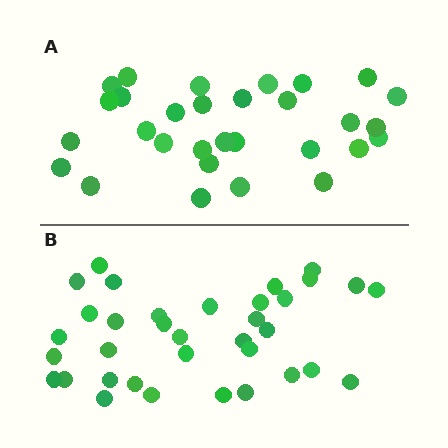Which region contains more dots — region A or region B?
Region B (the bottom region) has more dots.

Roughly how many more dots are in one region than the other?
Region B has about 5 more dots than region A.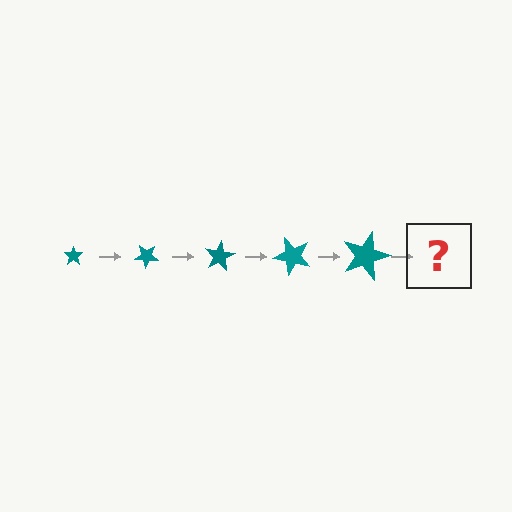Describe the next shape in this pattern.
It should be a star, larger than the previous one and rotated 200 degrees from the start.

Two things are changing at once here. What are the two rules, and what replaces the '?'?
The two rules are that the star grows larger each step and it rotates 40 degrees each step. The '?' should be a star, larger than the previous one and rotated 200 degrees from the start.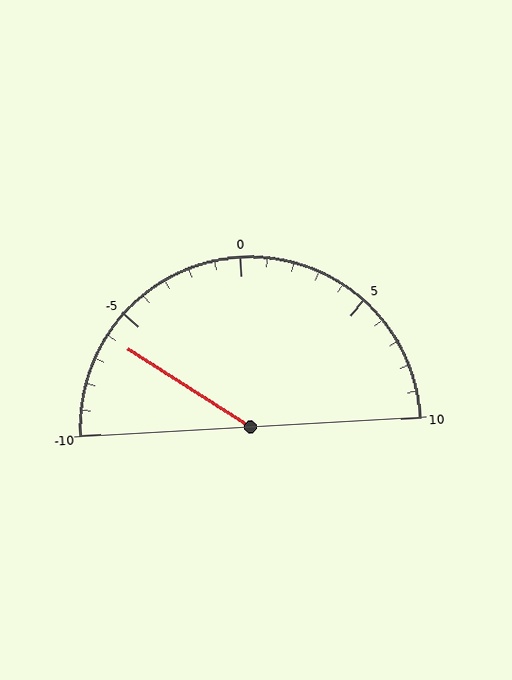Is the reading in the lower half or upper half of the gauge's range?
The reading is in the lower half of the range (-10 to 10).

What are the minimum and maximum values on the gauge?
The gauge ranges from -10 to 10.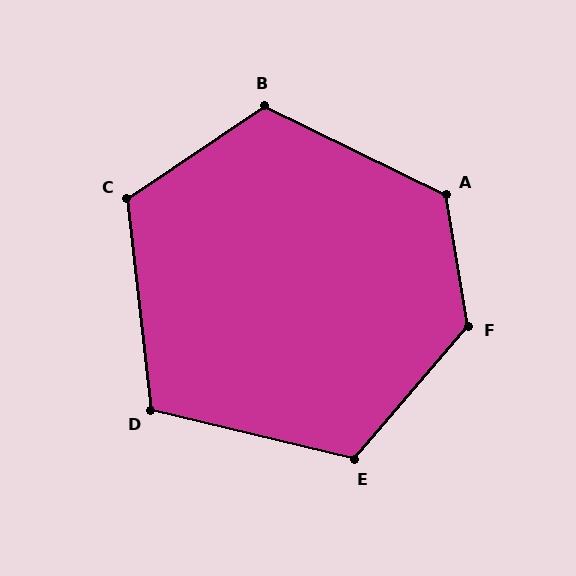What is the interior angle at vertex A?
Approximately 125 degrees (obtuse).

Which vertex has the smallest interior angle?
D, at approximately 110 degrees.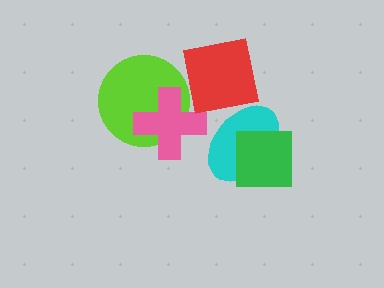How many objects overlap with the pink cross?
1 object overlaps with the pink cross.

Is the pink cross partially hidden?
No, no other shape covers it.